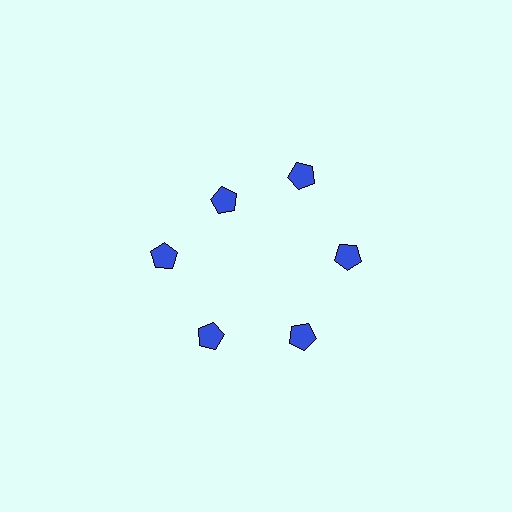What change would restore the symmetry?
The symmetry would be restored by moving it outward, back onto the ring so that all 6 pentagons sit at equal angles and equal distance from the center.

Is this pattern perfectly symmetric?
No. The 6 blue pentagons are arranged in a ring, but one element near the 11 o'clock position is pulled inward toward the center, breaking the 6-fold rotational symmetry.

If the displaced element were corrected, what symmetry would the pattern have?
It would have 6-fold rotational symmetry — the pattern would map onto itself every 60 degrees.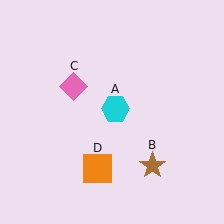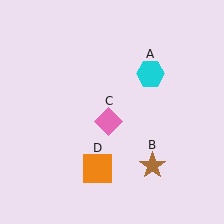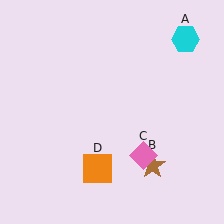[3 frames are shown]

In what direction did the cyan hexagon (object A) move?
The cyan hexagon (object A) moved up and to the right.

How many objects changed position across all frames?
2 objects changed position: cyan hexagon (object A), pink diamond (object C).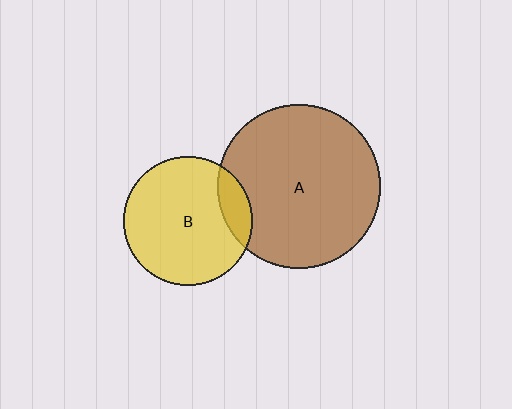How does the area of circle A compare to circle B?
Approximately 1.6 times.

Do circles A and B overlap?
Yes.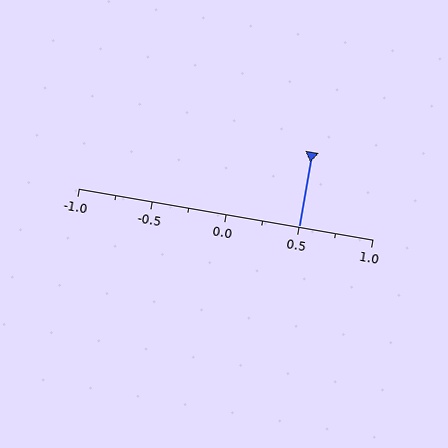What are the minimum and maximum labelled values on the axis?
The axis runs from -1.0 to 1.0.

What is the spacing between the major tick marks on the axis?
The major ticks are spaced 0.5 apart.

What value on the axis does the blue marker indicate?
The marker indicates approximately 0.5.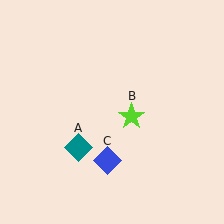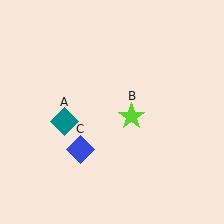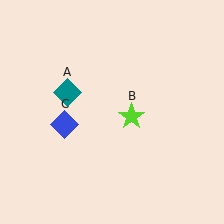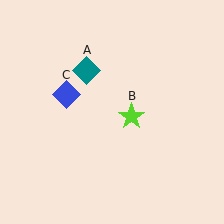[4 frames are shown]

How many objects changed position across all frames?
2 objects changed position: teal diamond (object A), blue diamond (object C).